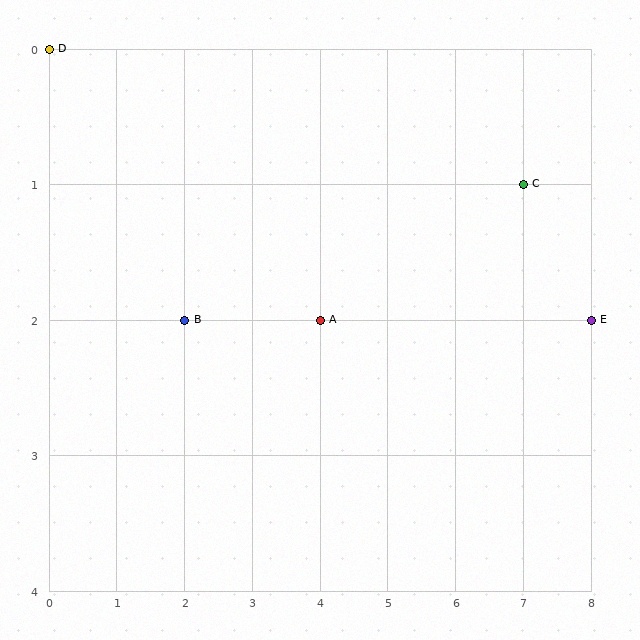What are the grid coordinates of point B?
Point B is at grid coordinates (2, 2).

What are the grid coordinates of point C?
Point C is at grid coordinates (7, 1).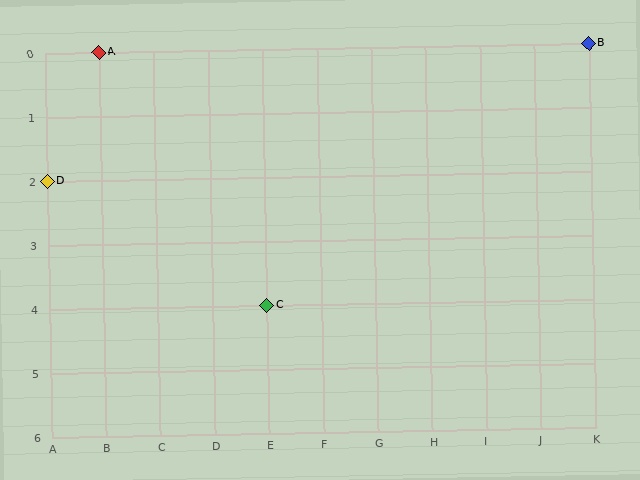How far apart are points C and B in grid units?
Points C and B are 6 columns and 4 rows apart (about 7.2 grid units diagonally).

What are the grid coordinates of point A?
Point A is at grid coordinates (B, 0).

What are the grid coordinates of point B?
Point B is at grid coordinates (K, 0).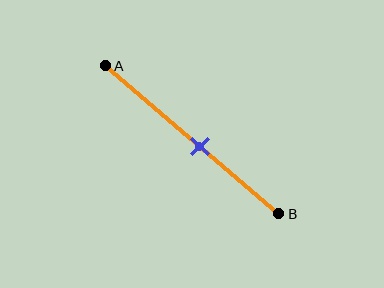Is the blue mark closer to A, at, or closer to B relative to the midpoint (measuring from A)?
The blue mark is closer to point B than the midpoint of segment AB.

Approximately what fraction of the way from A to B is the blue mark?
The blue mark is approximately 55% of the way from A to B.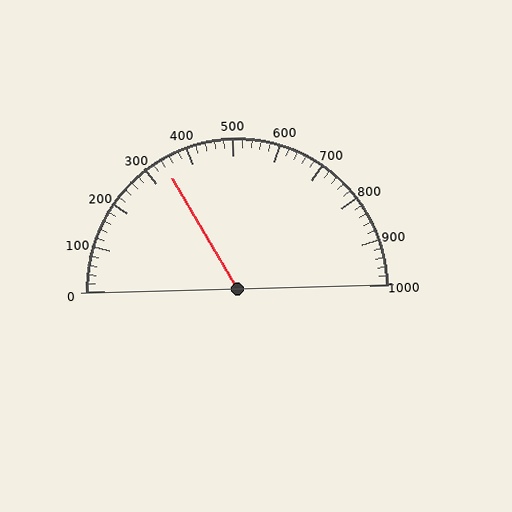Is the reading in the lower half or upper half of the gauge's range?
The reading is in the lower half of the range (0 to 1000).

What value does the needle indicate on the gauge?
The needle indicates approximately 340.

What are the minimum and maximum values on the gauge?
The gauge ranges from 0 to 1000.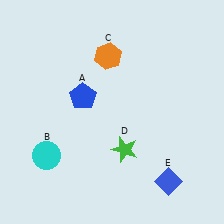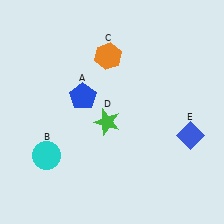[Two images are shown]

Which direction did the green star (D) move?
The green star (D) moved up.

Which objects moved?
The objects that moved are: the green star (D), the blue diamond (E).